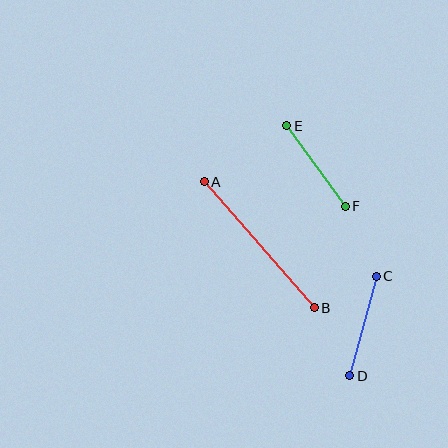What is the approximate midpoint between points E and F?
The midpoint is at approximately (316, 166) pixels.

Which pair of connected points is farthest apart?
Points A and B are farthest apart.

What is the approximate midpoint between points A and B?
The midpoint is at approximately (259, 245) pixels.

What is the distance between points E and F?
The distance is approximately 99 pixels.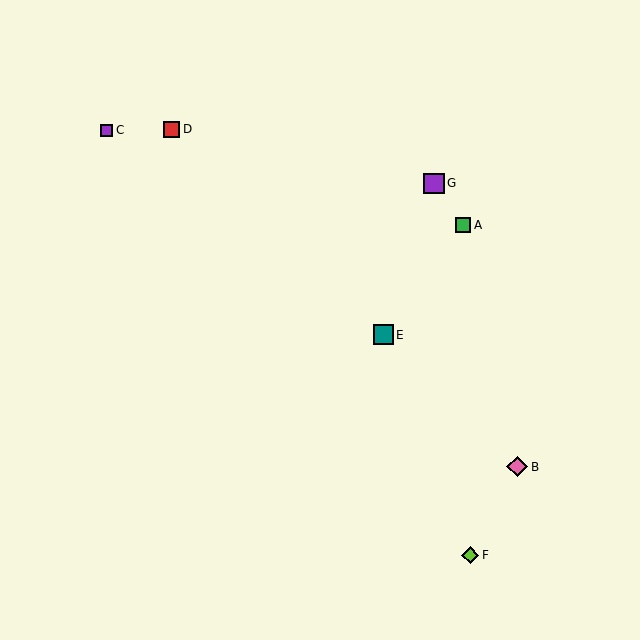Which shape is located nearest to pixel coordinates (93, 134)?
The purple square (labeled C) at (107, 130) is nearest to that location.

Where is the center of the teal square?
The center of the teal square is at (383, 335).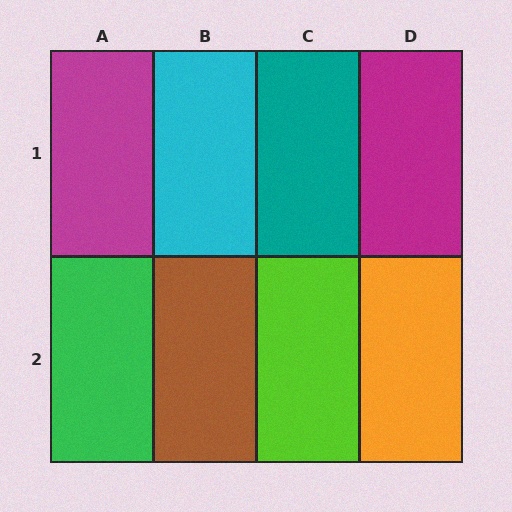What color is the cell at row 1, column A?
Magenta.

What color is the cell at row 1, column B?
Cyan.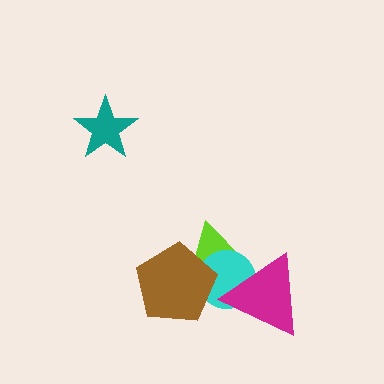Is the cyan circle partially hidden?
Yes, it is partially covered by another shape.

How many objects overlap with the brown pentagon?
2 objects overlap with the brown pentagon.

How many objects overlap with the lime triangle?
3 objects overlap with the lime triangle.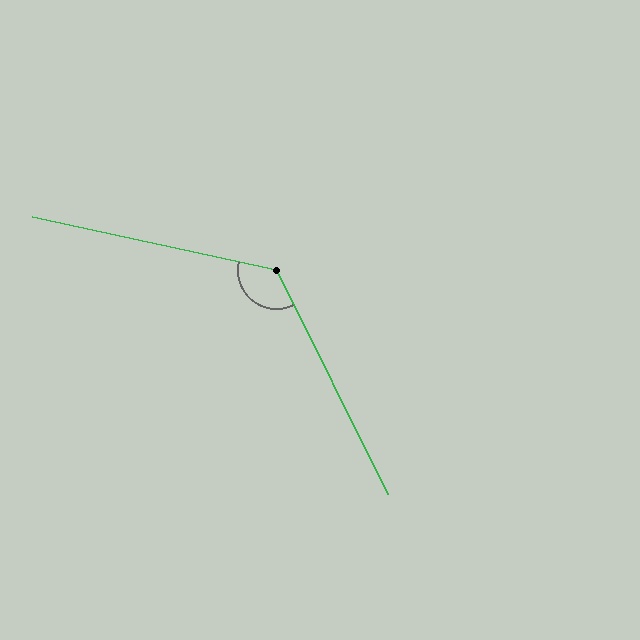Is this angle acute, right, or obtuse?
It is obtuse.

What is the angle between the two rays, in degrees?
Approximately 129 degrees.